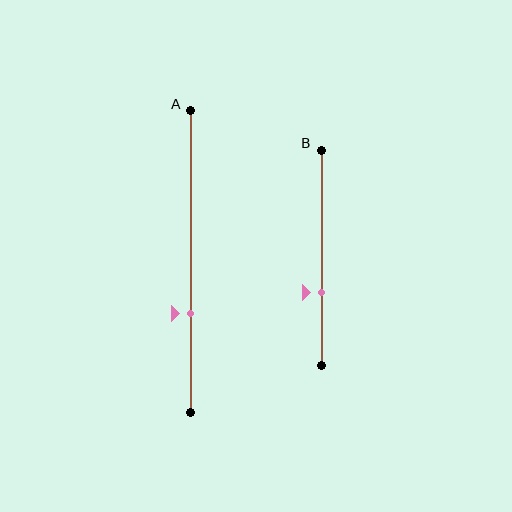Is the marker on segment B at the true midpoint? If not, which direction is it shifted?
No, the marker on segment B is shifted downward by about 16% of the segment length.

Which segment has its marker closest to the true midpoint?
Segment B has its marker closest to the true midpoint.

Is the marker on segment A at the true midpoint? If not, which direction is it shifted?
No, the marker on segment A is shifted downward by about 17% of the segment length.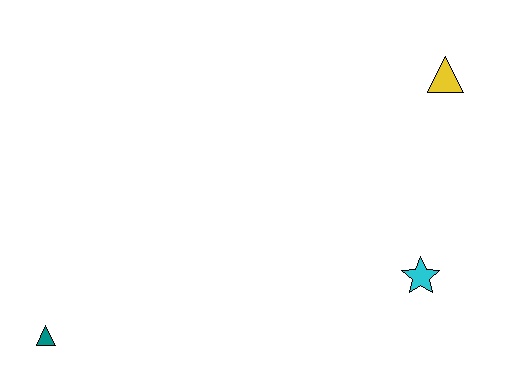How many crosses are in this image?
There are no crosses.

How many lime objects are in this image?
There are no lime objects.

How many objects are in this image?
There are 3 objects.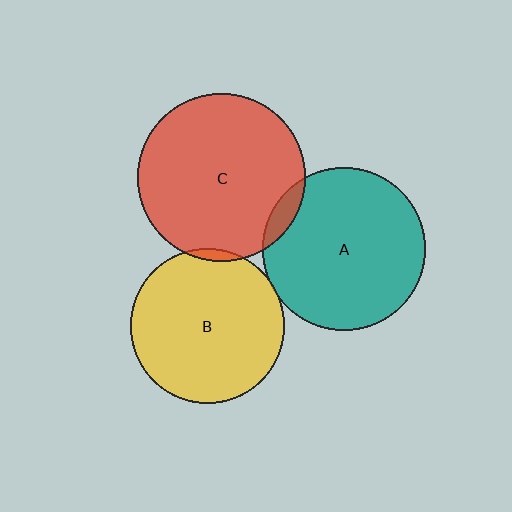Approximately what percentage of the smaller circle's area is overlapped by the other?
Approximately 5%.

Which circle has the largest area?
Circle C (red).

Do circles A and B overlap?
Yes.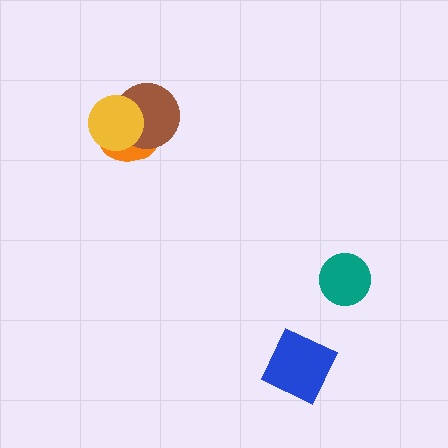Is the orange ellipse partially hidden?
Yes, it is partially covered by another shape.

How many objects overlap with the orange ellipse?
2 objects overlap with the orange ellipse.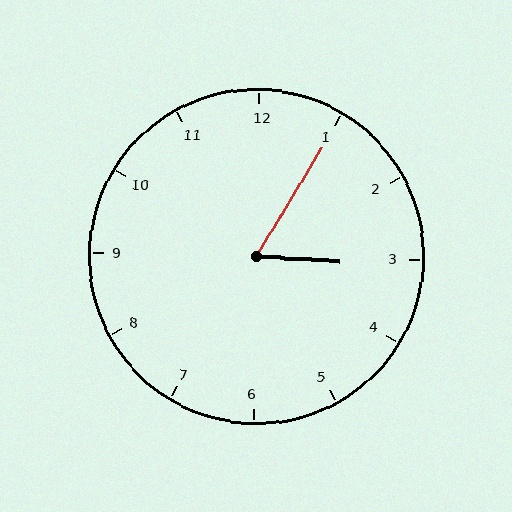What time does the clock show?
3:05.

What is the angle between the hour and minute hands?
Approximately 62 degrees.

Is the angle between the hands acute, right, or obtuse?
It is acute.